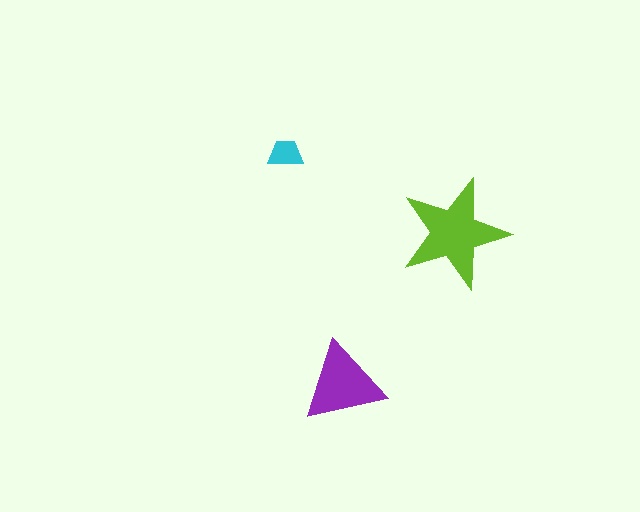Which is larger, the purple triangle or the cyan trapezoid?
The purple triangle.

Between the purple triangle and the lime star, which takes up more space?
The lime star.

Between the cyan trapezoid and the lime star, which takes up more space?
The lime star.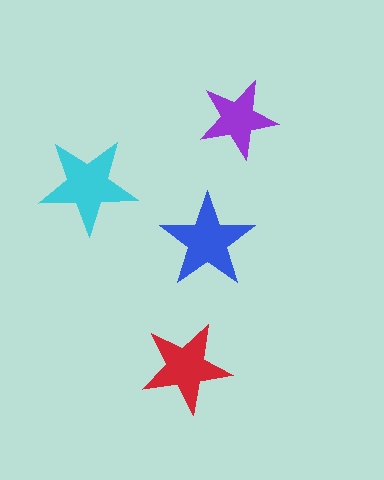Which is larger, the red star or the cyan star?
The cyan one.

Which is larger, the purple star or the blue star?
The blue one.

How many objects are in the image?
There are 4 objects in the image.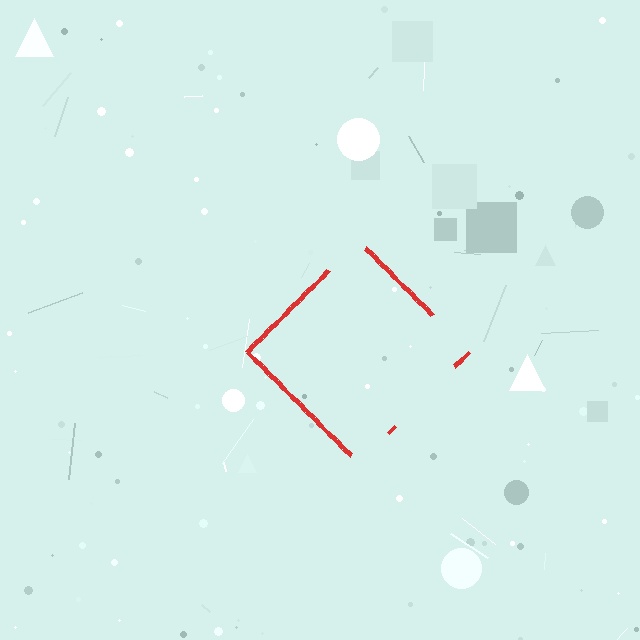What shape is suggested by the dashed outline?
The dashed outline suggests a diamond.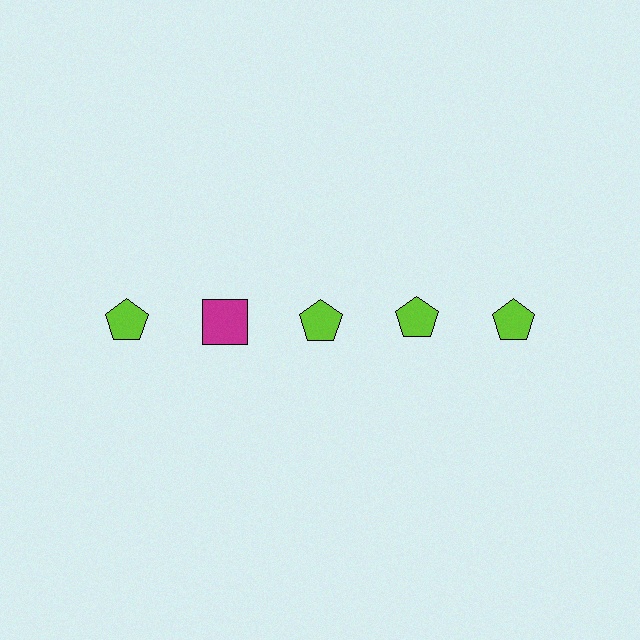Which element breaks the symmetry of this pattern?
The magenta square in the top row, second from left column breaks the symmetry. All other shapes are lime pentagons.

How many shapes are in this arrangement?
There are 5 shapes arranged in a grid pattern.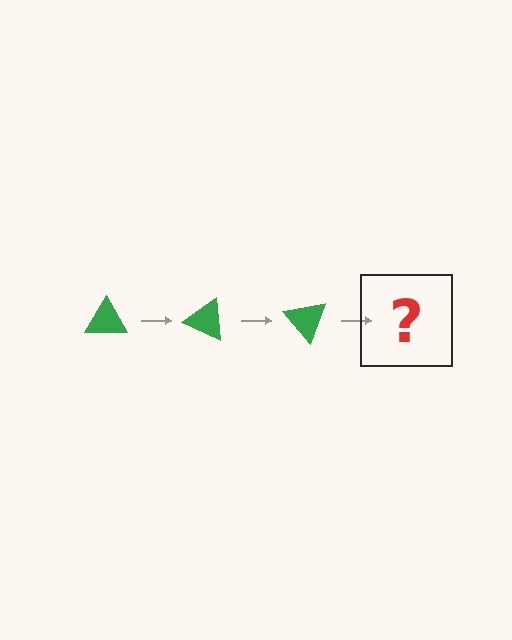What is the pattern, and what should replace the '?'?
The pattern is that the triangle rotates 25 degrees each step. The '?' should be a green triangle rotated 75 degrees.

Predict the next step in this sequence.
The next step is a green triangle rotated 75 degrees.